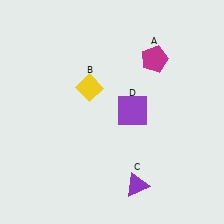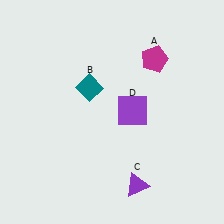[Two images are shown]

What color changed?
The diamond (B) changed from yellow in Image 1 to teal in Image 2.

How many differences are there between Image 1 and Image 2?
There is 1 difference between the two images.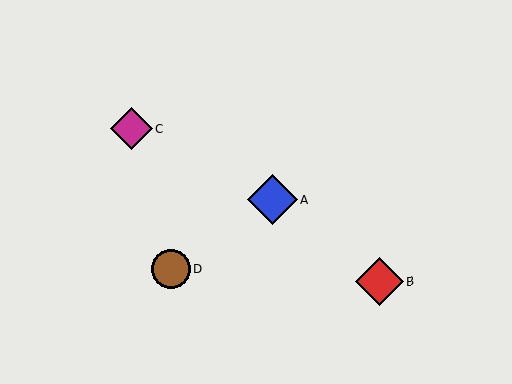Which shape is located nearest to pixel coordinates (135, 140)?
The magenta diamond (labeled C) at (131, 129) is nearest to that location.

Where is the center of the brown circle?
The center of the brown circle is at (171, 270).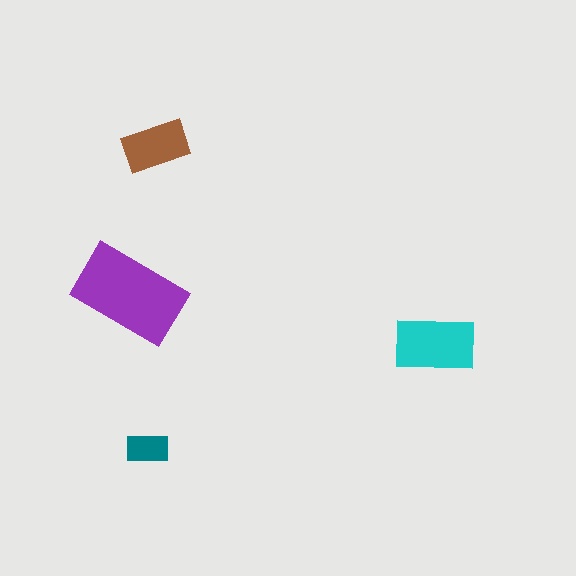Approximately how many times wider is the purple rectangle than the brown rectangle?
About 1.5 times wider.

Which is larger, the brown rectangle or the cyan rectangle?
The cyan one.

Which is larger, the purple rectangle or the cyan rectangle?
The purple one.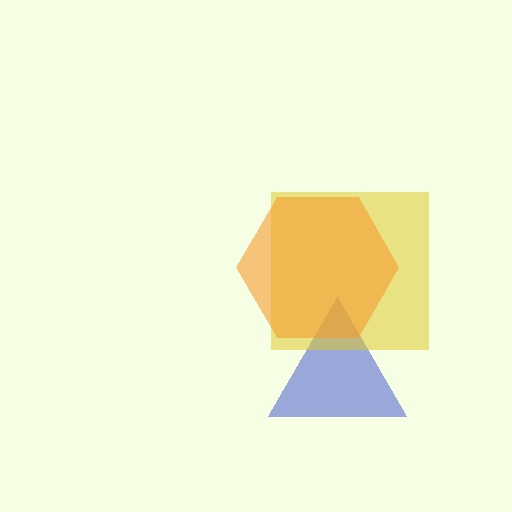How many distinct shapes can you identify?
There are 3 distinct shapes: a blue triangle, a yellow square, an orange hexagon.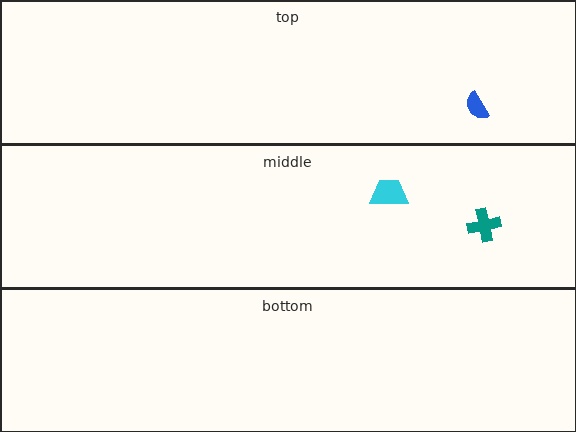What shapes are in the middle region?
The cyan trapezoid, the teal cross.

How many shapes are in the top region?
1.